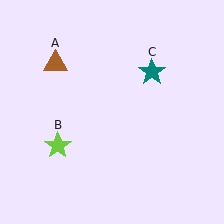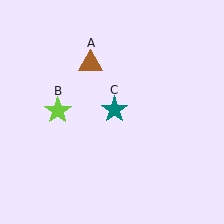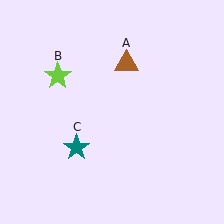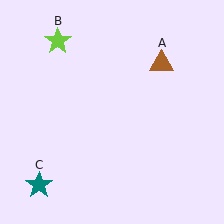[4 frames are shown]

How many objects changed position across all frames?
3 objects changed position: brown triangle (object A), lime star (object B), teal star (object C).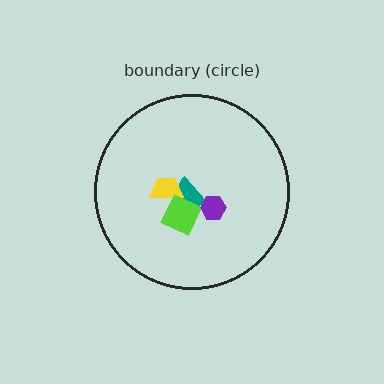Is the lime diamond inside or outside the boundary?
Inside.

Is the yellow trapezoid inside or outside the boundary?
Inside.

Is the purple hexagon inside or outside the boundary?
Inside.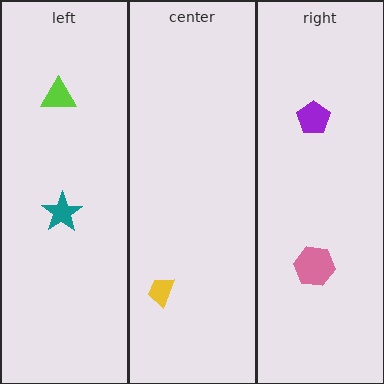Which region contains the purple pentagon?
The right region.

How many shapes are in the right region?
2.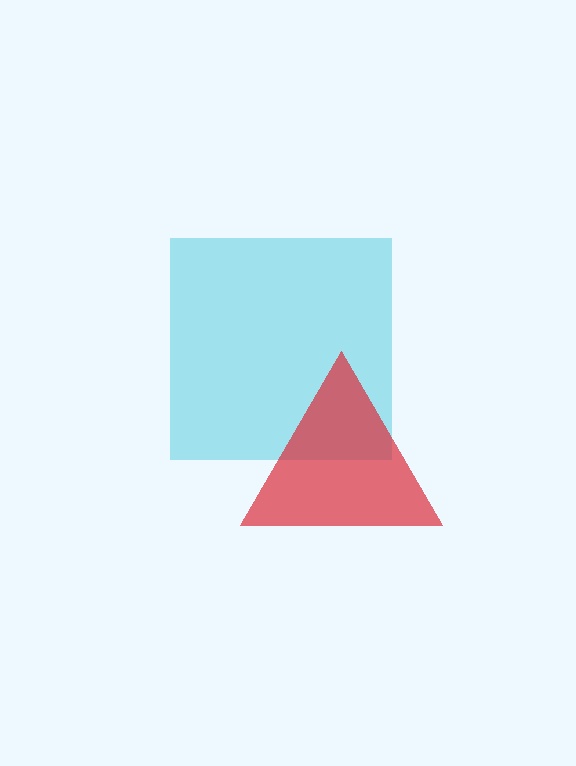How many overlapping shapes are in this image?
There are 2 overlapping shapes in the image.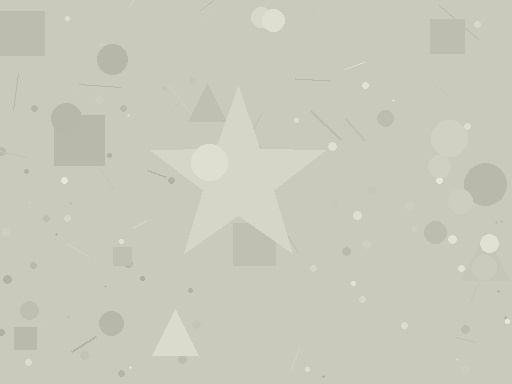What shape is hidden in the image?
A star is hidden in the image.